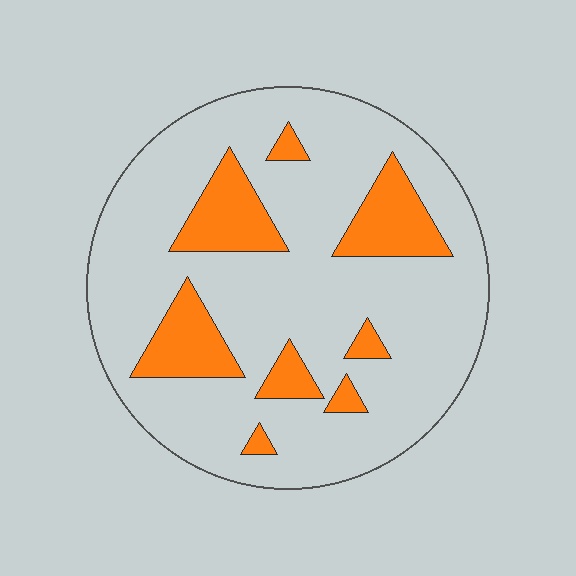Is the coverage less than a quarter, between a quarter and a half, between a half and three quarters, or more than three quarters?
Less than a quarter.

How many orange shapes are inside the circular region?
8.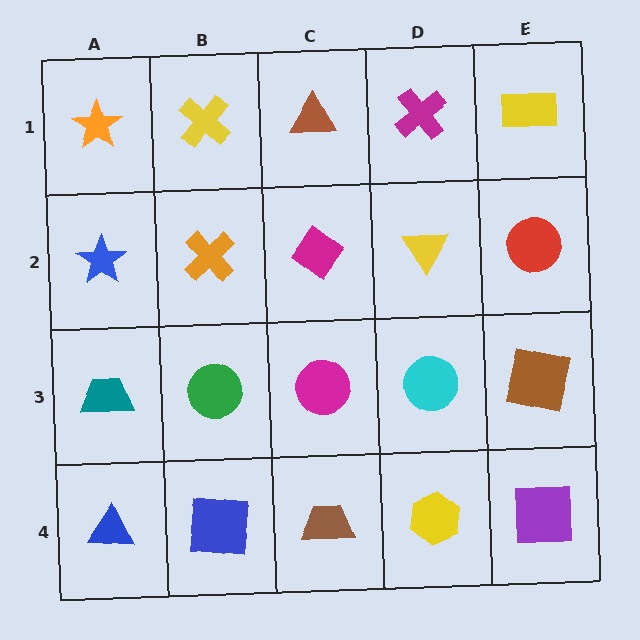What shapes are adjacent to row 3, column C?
A magenta diamond (row 2, column C), a brown trapezoid (row 4, column C), a green circle (row 3, column B), a cyan circle (row 3, column D).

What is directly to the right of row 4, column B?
A brown trapezoid.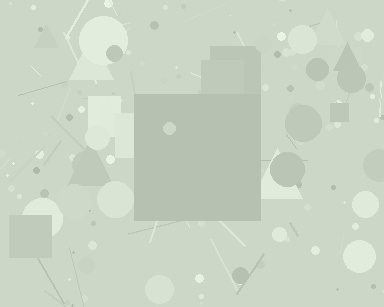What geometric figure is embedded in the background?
A square is embedded in the background.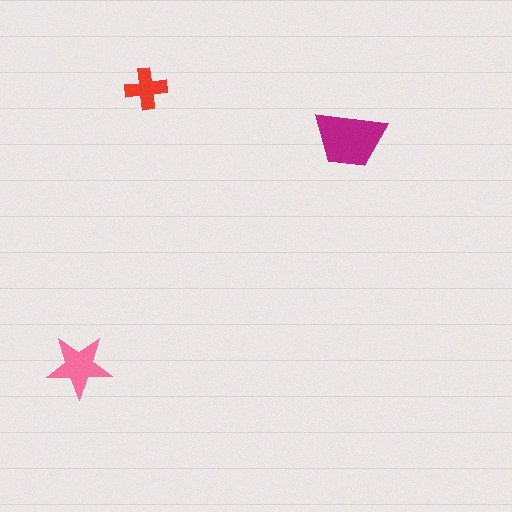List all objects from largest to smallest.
The magenta trapezoid, the pink star, the red cross.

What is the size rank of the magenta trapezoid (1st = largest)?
1st.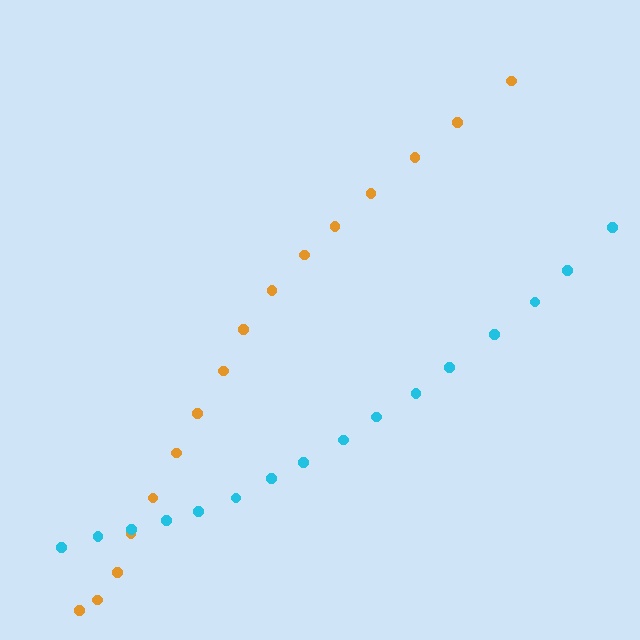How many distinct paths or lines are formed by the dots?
There are 2 distinct paths.